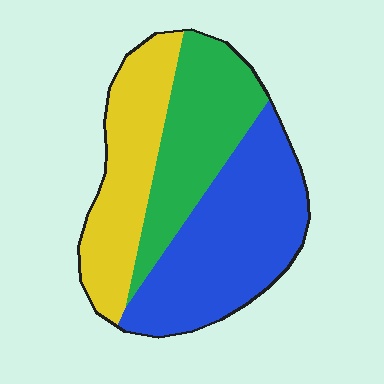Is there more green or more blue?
Blue.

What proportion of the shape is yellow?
Yellow takes up about one quarter (1/4) of the shape.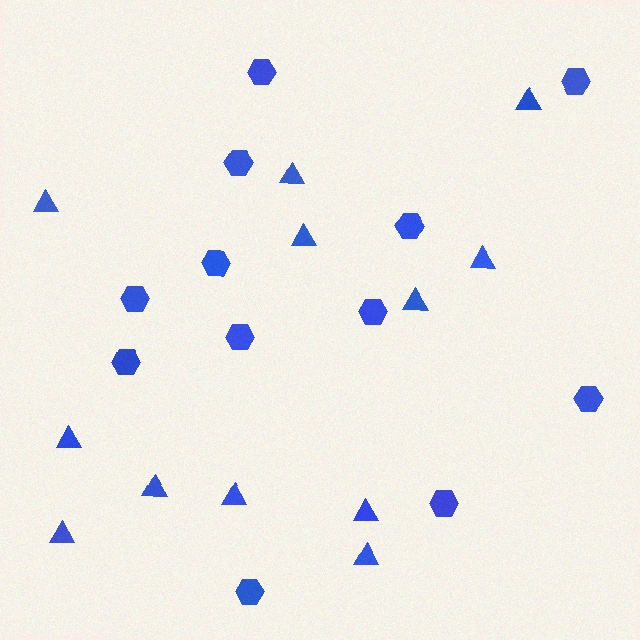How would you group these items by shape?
There are 2 groups: one group of hexagons (12) and one group of triangles (12).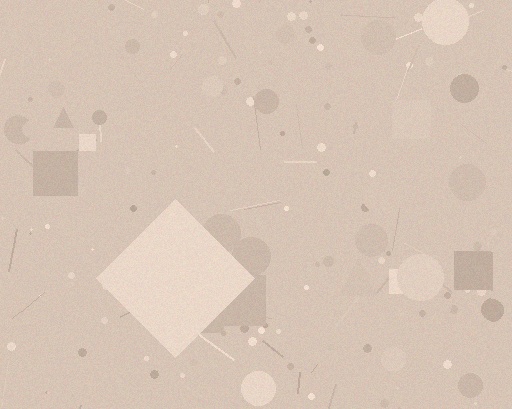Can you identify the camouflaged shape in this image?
The camouflaged shape is a diamond.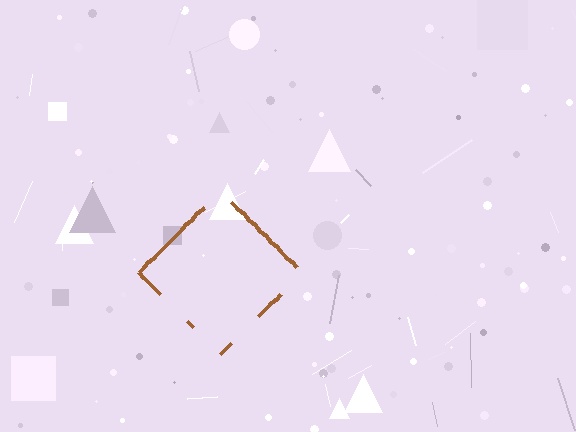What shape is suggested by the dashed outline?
The dashed outline suggests a diamond.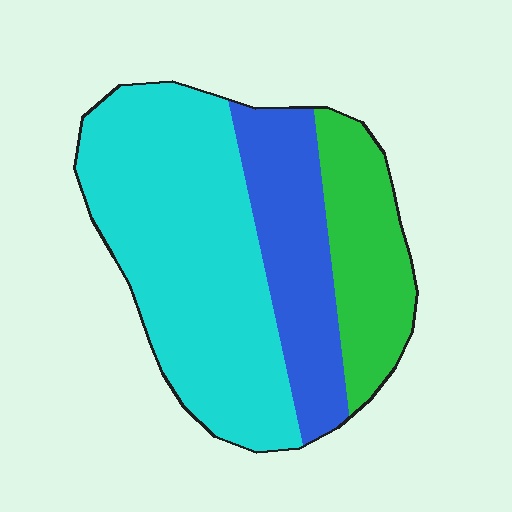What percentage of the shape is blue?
Blue covers roughly 25% of the shape.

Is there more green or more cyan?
Cyan.